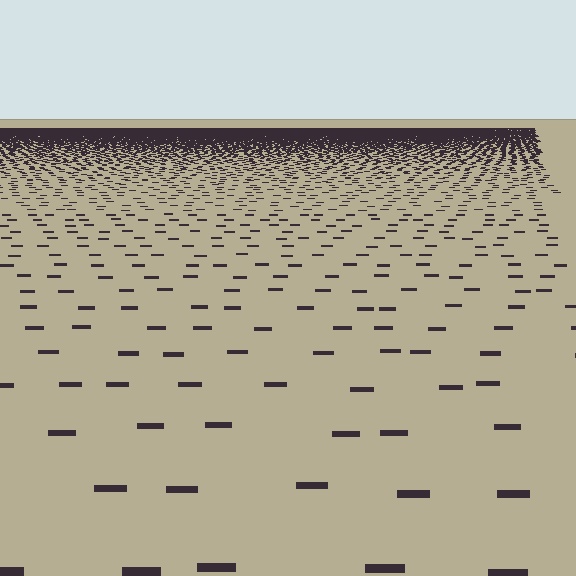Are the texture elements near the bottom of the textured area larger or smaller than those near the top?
Larger. Near the bottom, elements are closer to the viewer and appear at a bigger on-screen size.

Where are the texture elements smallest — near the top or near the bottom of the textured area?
Near the top.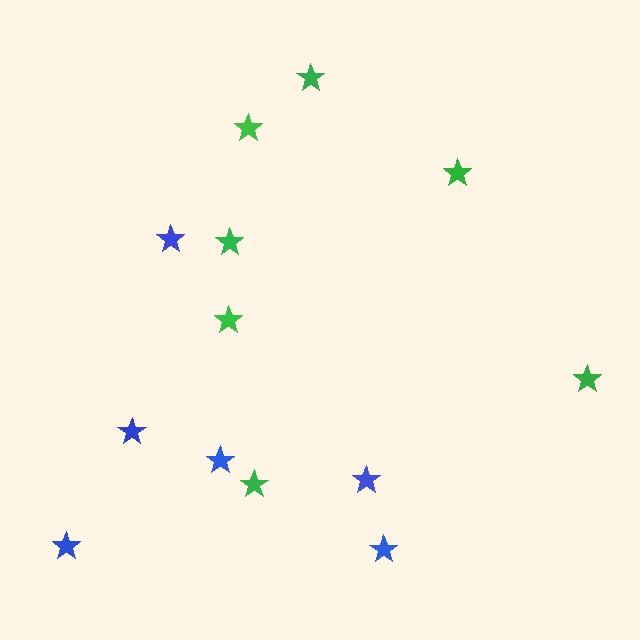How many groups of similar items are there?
There are 2 groups: one group of blue stars (6) and one group of green stars (7).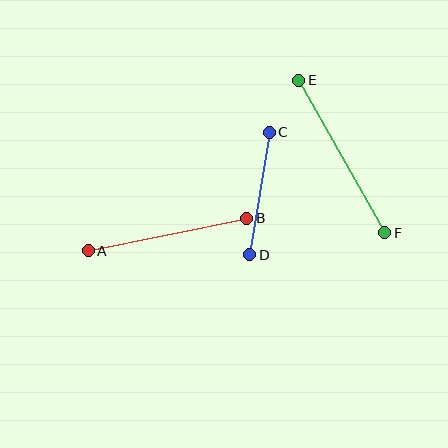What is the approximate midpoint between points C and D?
The midpoint is at approximately (260, 193) pixels.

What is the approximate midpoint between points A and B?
The midpoint is at approximately (168, 235) pixels.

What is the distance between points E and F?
The distance is approximately 175 pixels.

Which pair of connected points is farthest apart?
Points E and F are farthest apart.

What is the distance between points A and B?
The distance is approximately 162 pixels.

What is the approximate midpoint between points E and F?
The midpoint is at approximately (342, 156) pixels.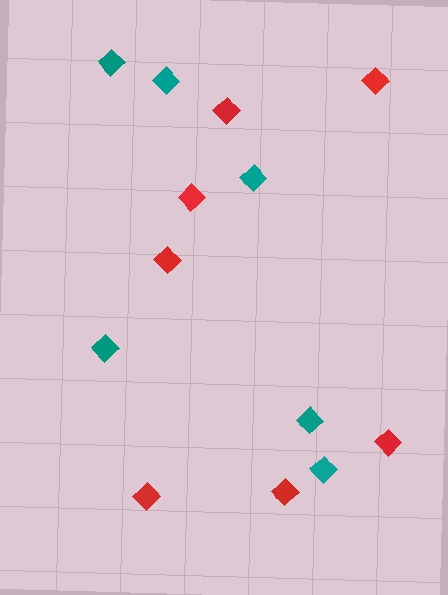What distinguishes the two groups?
There are 2 groups: one group of red diamonds (7) and one group of teal diamonds (6).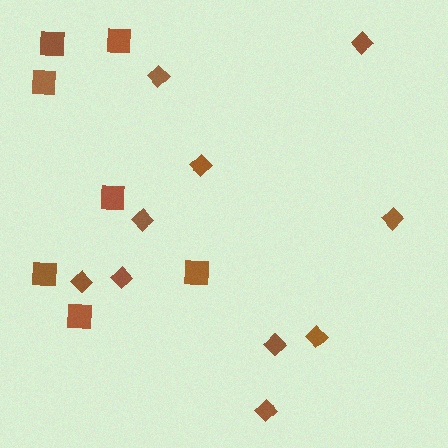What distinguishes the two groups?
There are 2 groups: one group of diamonds (10) and one group of squares (7).